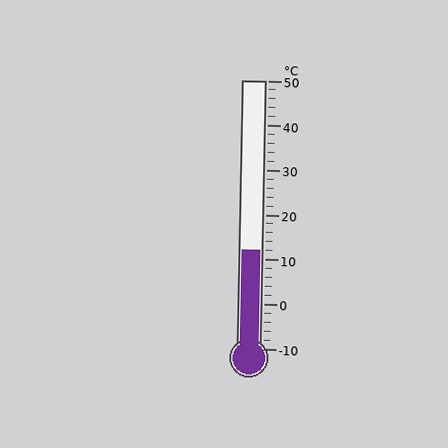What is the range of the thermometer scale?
The thermometer scale ranges from -10°C to 50°C.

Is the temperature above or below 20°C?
The temperature is below 20°C.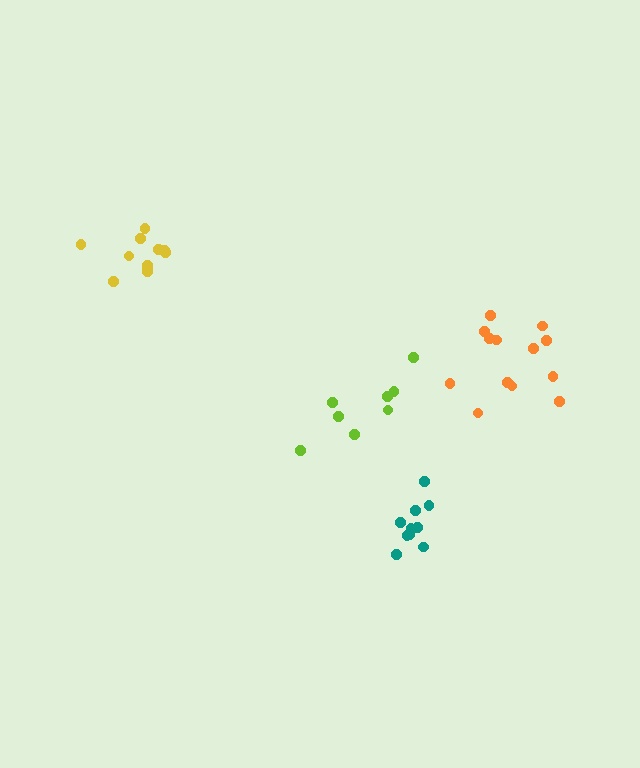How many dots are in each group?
Group 1: 8 dots, Group 2: 11 dots, Group 3: 13 dots, Group 4: 10 dots (42 total).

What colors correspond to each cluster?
The clusters are colored: lime, yellow, orange, teal.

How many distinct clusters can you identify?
There are 4 distinct clusters.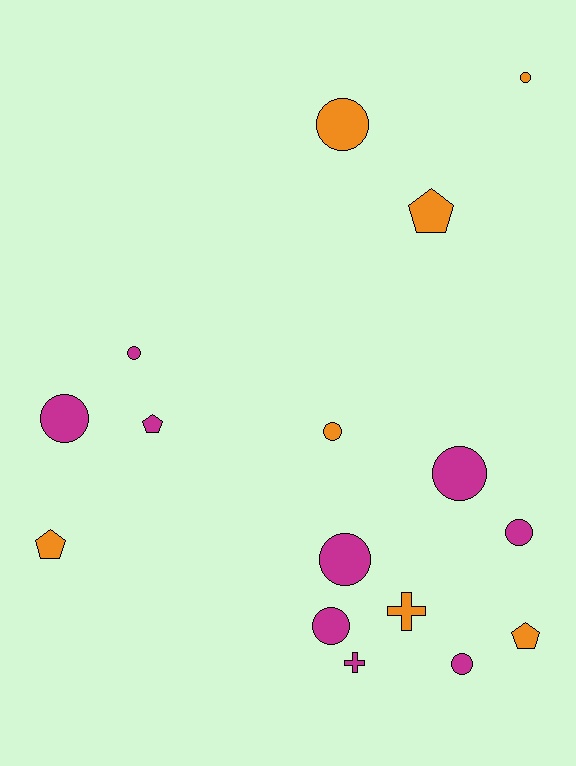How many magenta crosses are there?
There is 1 magenta cross.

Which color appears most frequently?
Magenta, with 9 objects.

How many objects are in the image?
There are 16 objects.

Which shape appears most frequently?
Circle, with 10 objects.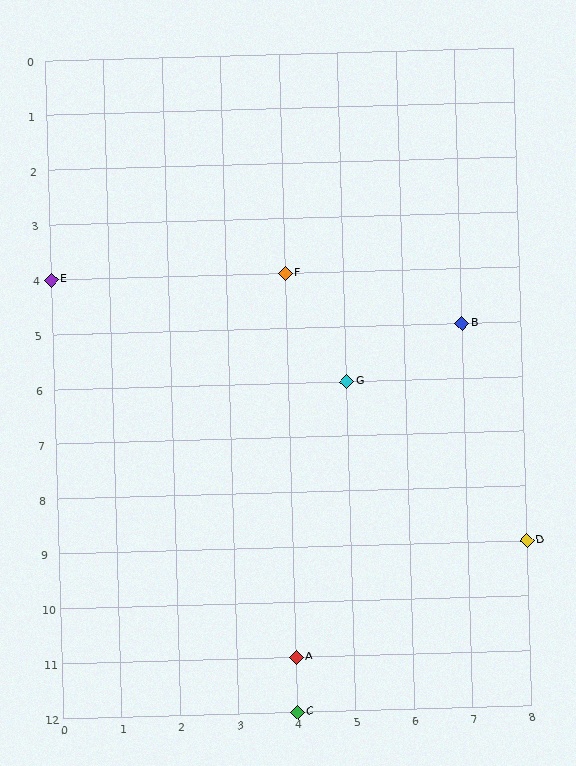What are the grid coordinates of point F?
Point F is at grid coordinates (4, 4).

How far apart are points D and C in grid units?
Points D and C are 4 columns and 3 rows apart (about 5.0 grid units diagonally).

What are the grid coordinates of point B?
Point B is at grid coordinates (7, 5).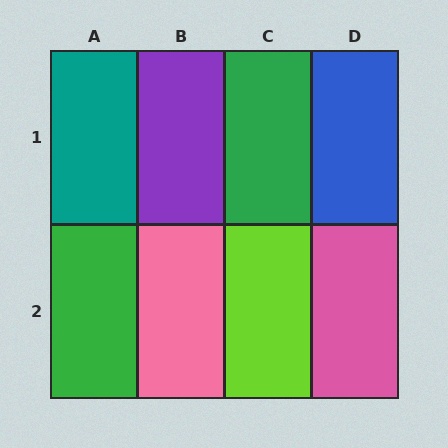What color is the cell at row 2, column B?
Pink.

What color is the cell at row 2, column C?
Lime.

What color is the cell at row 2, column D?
Pink.